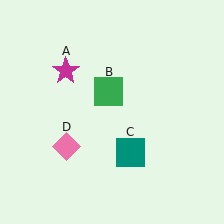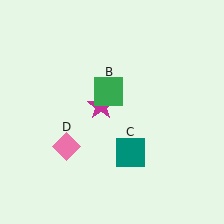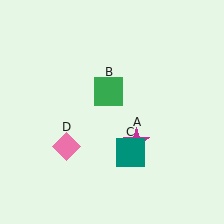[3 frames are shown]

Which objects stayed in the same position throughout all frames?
Green square (object B) and teal square (object C) and pink diamond (object D) remained stationary.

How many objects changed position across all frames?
1 object changed position: magenta star (object A).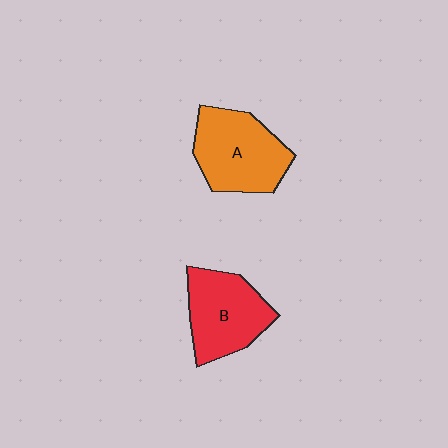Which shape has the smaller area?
Shape B (red).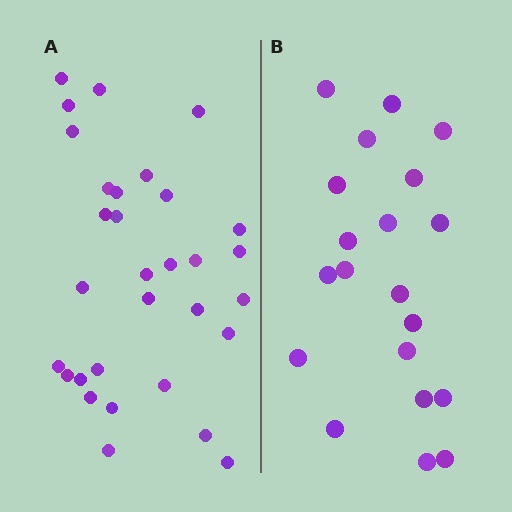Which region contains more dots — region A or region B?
Region A (the left region) has more dots.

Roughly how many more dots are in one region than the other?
Region A has roughly 12 or so more dots than region B.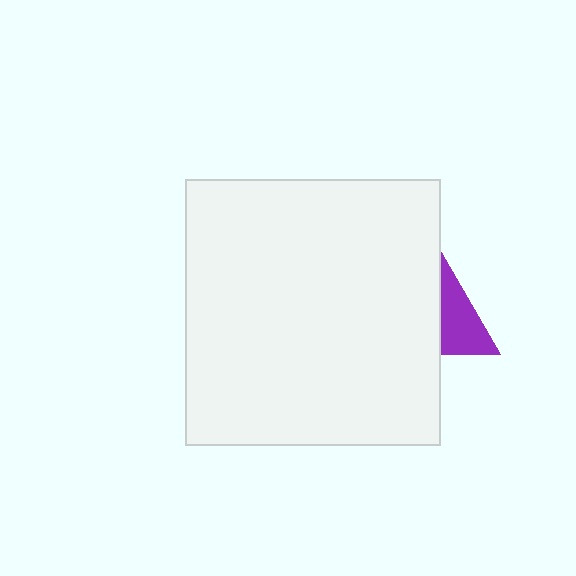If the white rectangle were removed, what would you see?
You would see the complete purple triangle.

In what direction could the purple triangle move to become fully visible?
The purple triangle could move right. That would shift it out from behind the white rectangle entirely.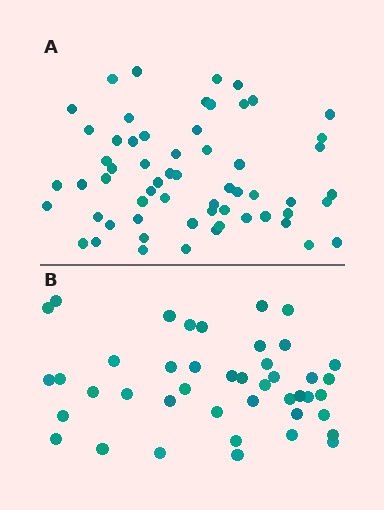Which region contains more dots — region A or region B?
Region A (the top region) has more dots.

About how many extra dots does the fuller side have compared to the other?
Region A has approximately 15 more dots than region B.